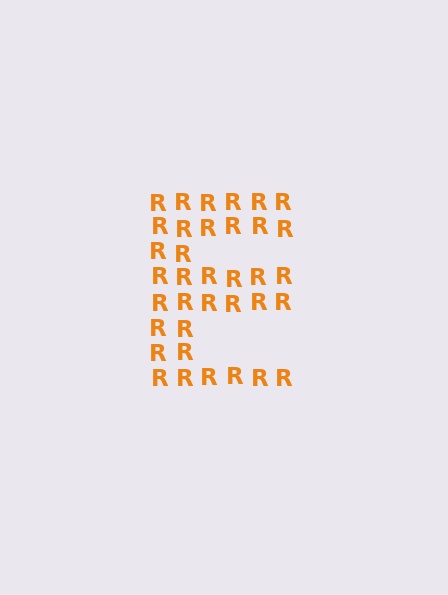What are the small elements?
The small elements are letter R's.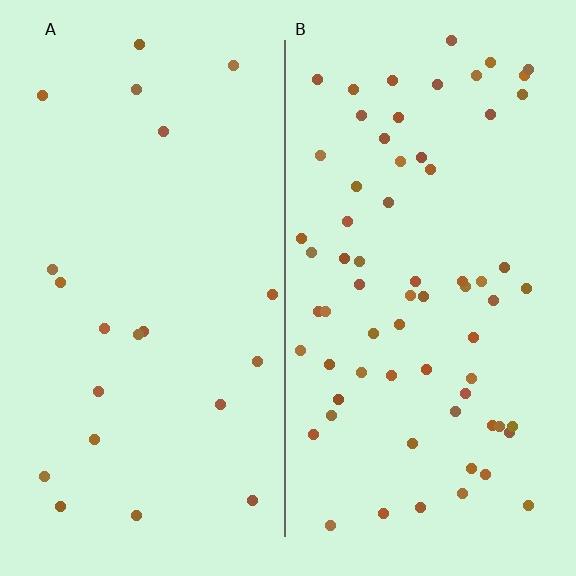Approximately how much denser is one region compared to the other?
Approximately 3.2× — region B over region A.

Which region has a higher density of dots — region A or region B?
B (the right).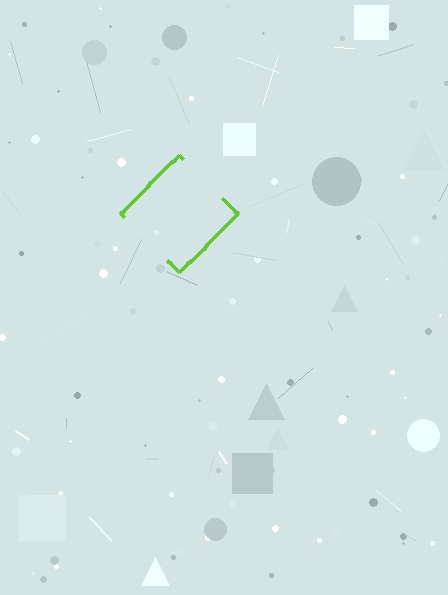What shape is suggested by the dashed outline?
The dashed outline suggests a diamond.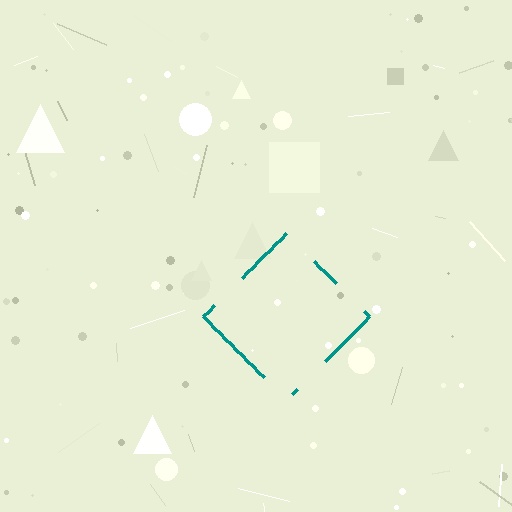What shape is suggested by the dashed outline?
The dashed outline suggests a diamond.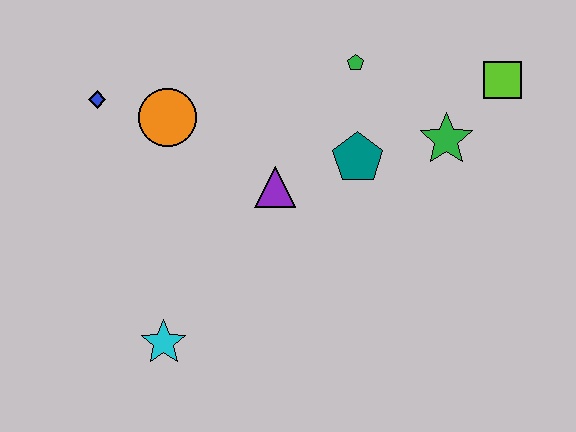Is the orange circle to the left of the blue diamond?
No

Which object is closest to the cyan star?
The purple triangle is closest to the cyan star.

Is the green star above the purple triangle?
Yes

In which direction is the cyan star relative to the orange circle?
The cyan star is below the orange circle.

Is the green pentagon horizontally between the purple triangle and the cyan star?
No